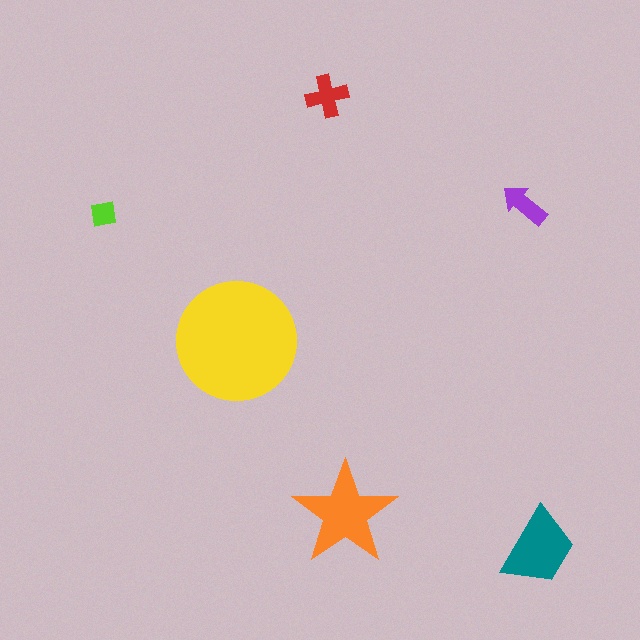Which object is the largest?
The yellow circle.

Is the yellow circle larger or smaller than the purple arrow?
Larger.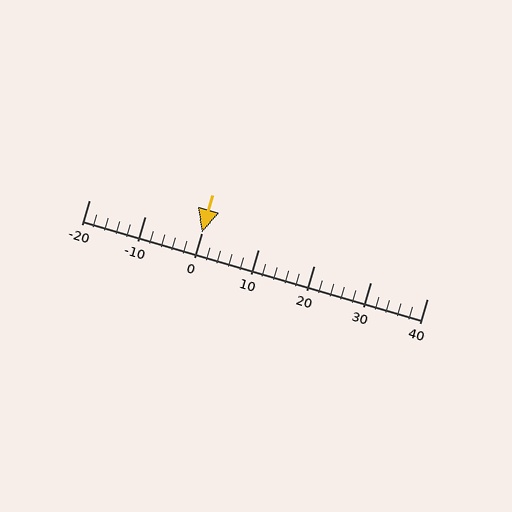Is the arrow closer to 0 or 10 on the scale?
The arrow is closer to 0.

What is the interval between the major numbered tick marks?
The major tick marks are spaced 10 units apart.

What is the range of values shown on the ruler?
The ruler shows values from -20 to 40.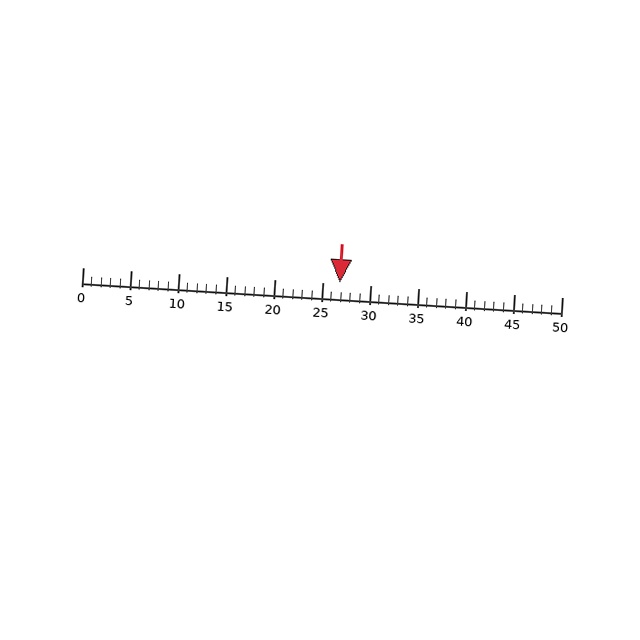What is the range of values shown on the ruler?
The ruler shows values from 0 to 50.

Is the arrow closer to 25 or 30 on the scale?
The arrow is closer to 25.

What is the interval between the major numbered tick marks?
The major tick marks are spaced 5 units apart.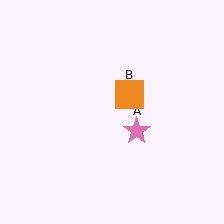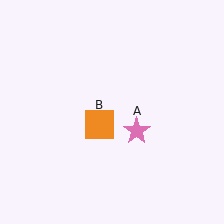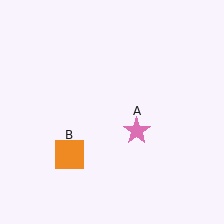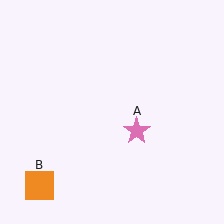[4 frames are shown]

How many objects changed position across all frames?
1 object changed position: orange square (object B).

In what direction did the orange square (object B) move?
The orange square (object B) moved down and to the left.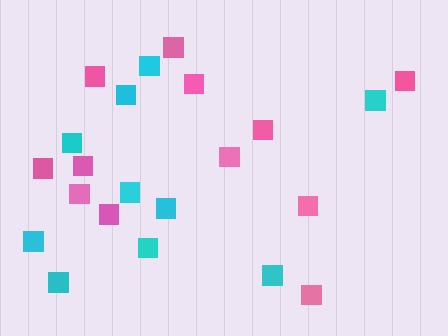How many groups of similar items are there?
There are 2 groups: one group of pink squares (12) and one group of cyan squares (10).